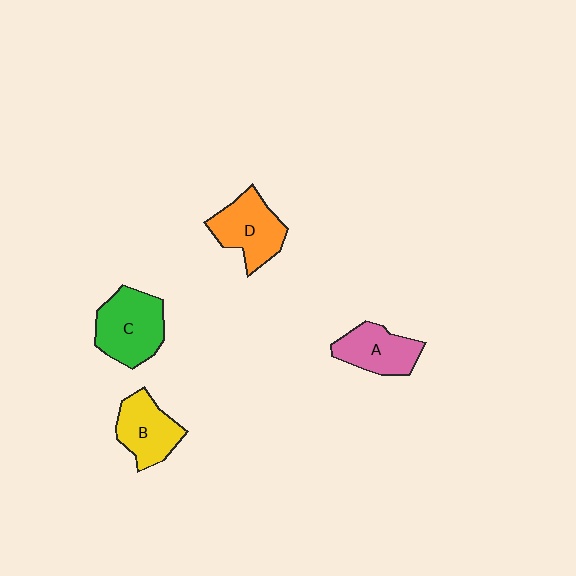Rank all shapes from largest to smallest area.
From largest to smallest: C (green), D (orange), B (yellow), A (pink).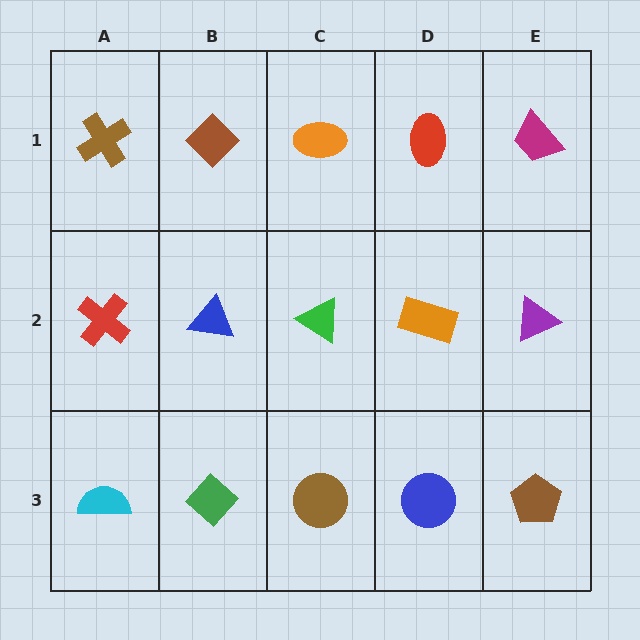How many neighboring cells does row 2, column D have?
4.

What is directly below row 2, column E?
A brown pentagon.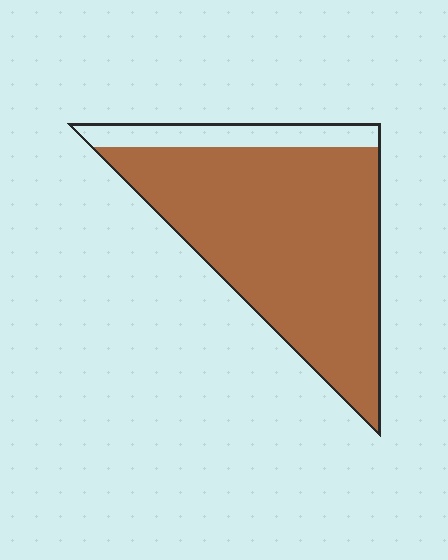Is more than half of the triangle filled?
Yes.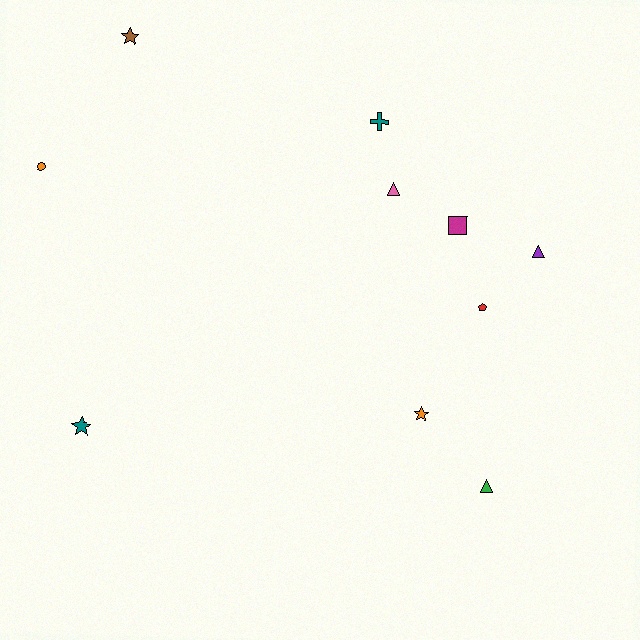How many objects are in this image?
There are 10 objects.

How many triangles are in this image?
There are 3 triangles.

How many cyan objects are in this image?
There are no cyan objects.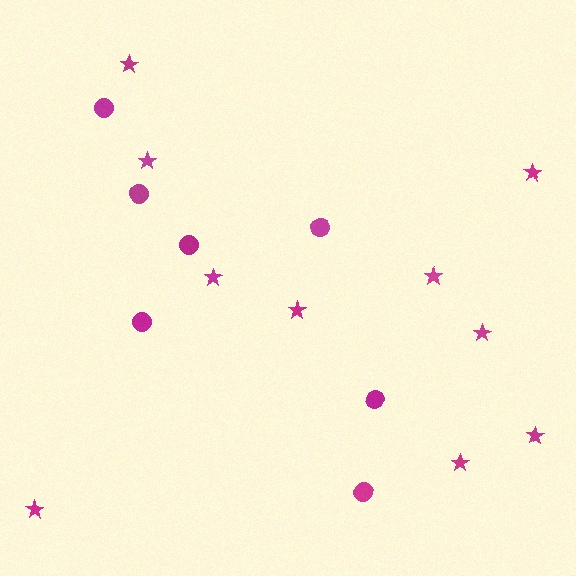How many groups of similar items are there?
There are 2 groups: one group of circles (7) and one group of stars (10).